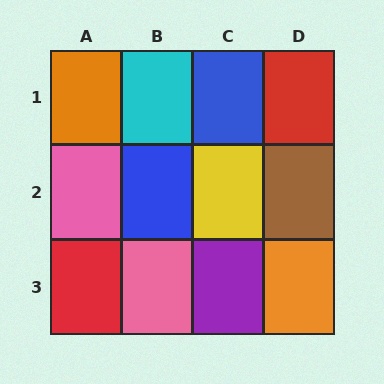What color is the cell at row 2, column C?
Yellow.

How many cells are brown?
1 cell is brown.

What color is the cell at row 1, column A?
Orange.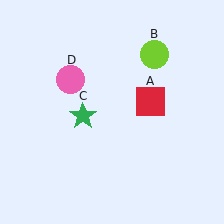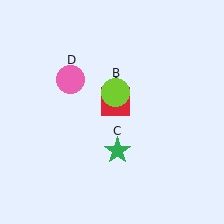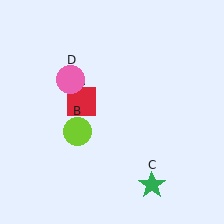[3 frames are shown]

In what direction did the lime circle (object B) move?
The lime circle (object B) moved down and to the left.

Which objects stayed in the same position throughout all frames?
Pink circle (object D) remained stationary.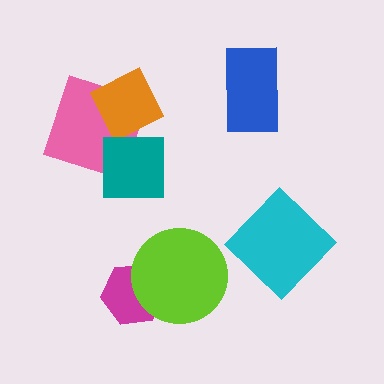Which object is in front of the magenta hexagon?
The lime circle is in front of the magenta hexagon.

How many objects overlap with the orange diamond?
1 object overlaps with the orange diamond.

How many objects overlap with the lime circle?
1 object overlaps with the lime circle.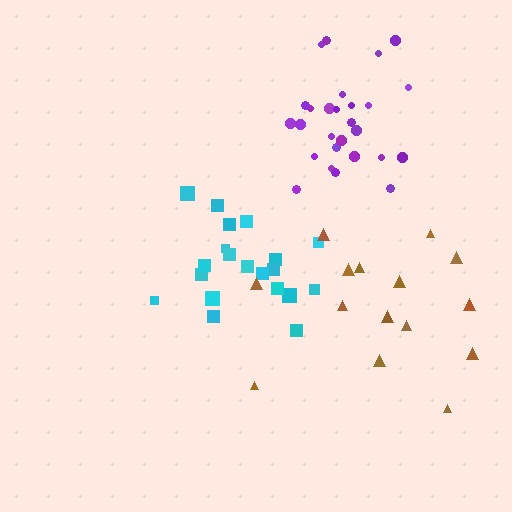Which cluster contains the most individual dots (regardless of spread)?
Purple (27).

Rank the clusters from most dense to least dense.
cyan, purple, brown.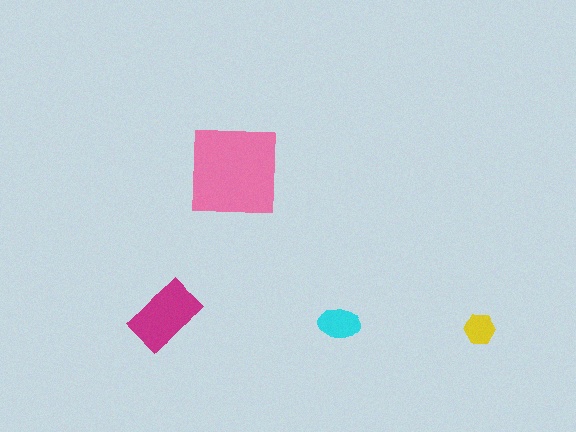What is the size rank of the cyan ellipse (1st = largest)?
3rd.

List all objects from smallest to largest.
The yellow hexagon, the cyan ellipse, the magenta rectangle, the pink square.